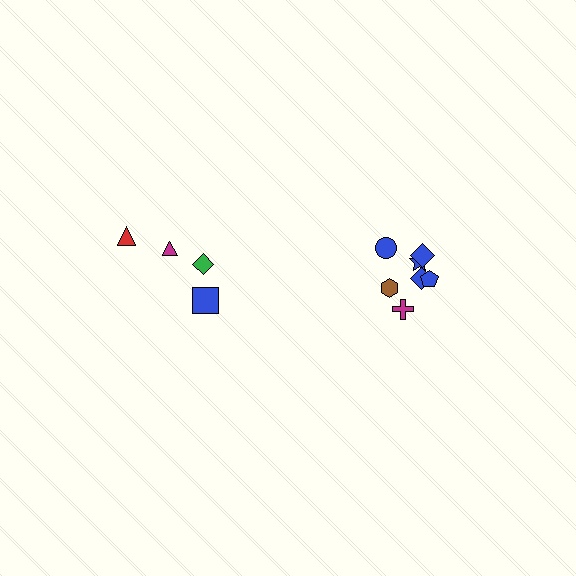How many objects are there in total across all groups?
There are 11 objects.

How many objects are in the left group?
There are 4 objects.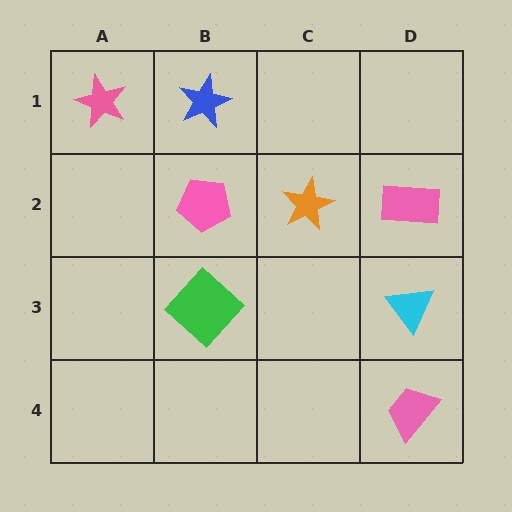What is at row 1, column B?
A blue star.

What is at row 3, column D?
A cyan triangle.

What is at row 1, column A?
A pink star.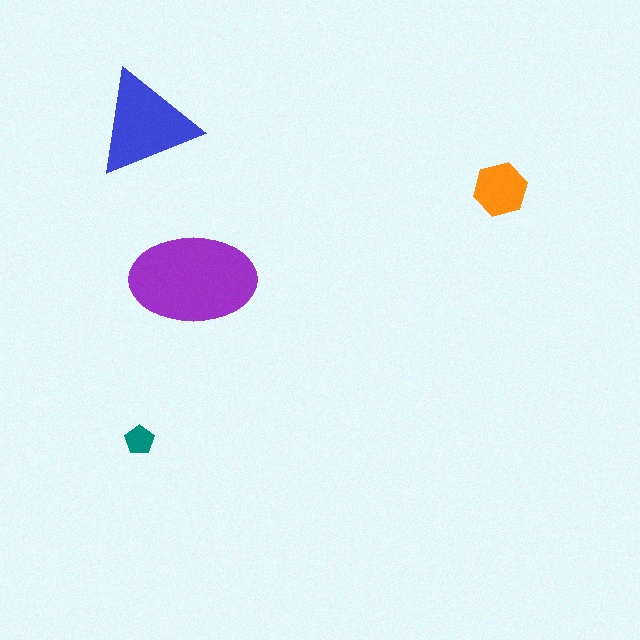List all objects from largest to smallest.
The purple ellipse, the blue triangle, the orange hexagon, the teal pentagon.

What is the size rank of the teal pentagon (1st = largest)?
4th.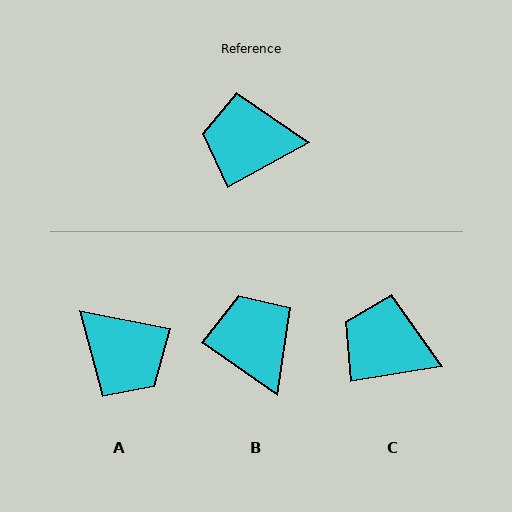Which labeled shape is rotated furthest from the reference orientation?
A, about 140 degrees away.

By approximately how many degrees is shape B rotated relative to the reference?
Approximately 64 degrees clockwise.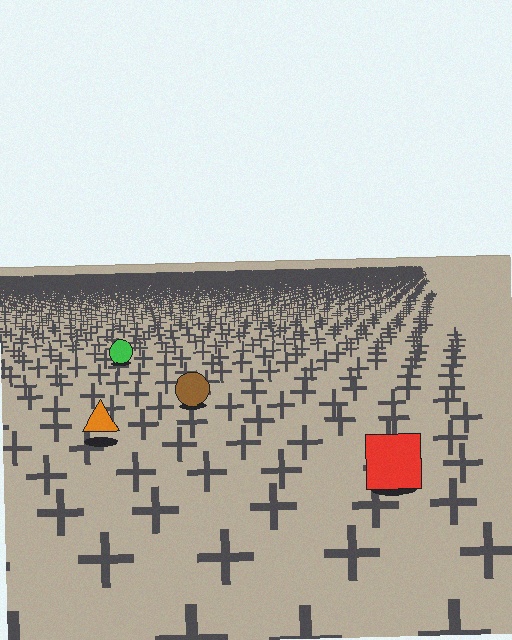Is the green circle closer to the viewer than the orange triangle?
No. The orange triangle is closer — you can tell from the texture gradient: the ground texture is coarser near it.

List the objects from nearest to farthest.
From nearest to farthest: the red square, the orange triangle, the brown circle, the green circle.